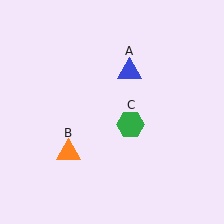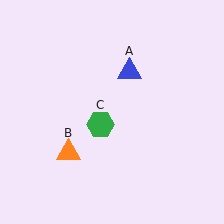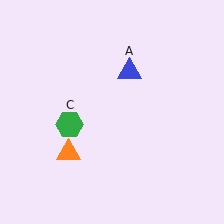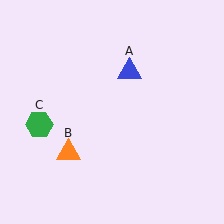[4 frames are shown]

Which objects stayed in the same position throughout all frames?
Blue triangle (object A) and orange triangle (object B) remained stationary.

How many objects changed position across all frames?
1 object changed position: green hexagon (object C).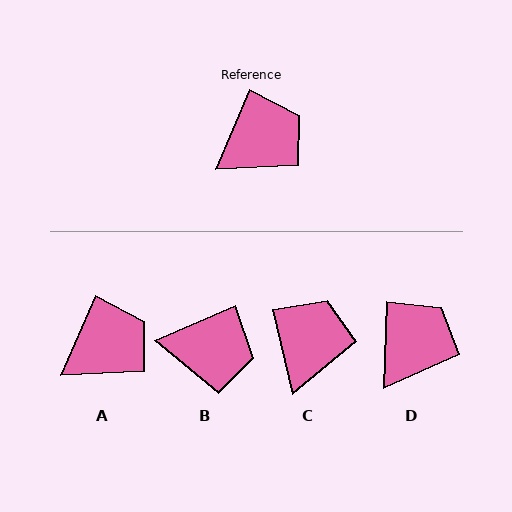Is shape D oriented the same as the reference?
No, it is off by about 21 degrees.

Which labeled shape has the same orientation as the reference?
A.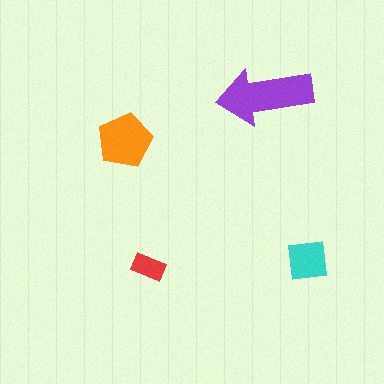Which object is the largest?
The purple arrow.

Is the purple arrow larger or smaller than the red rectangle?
Larger.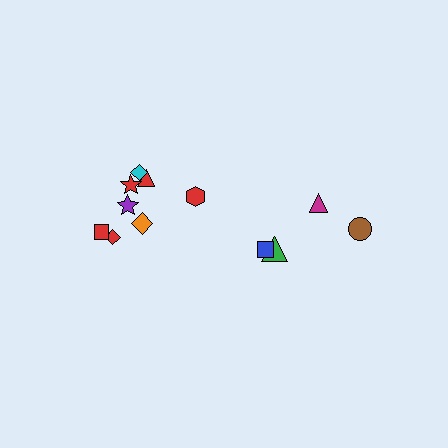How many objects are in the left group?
There are 8 objects.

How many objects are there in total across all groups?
There are 12 objects.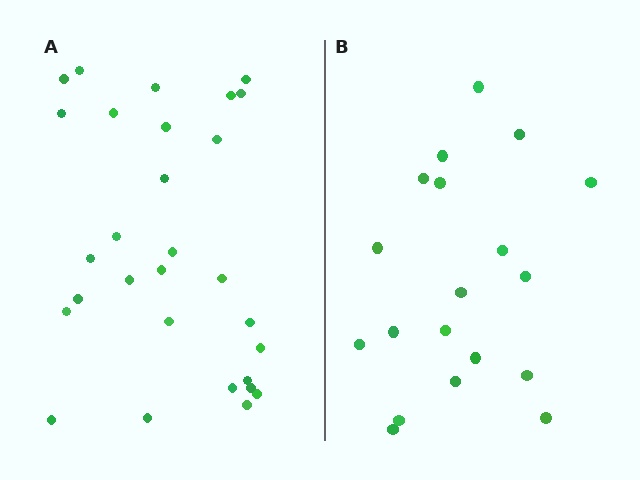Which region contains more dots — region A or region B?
Region A (the left region) has more dots.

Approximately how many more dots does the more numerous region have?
Region A has roughly 10 or so more dots than region B.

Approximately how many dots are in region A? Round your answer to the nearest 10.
About 30 dots. (The exact count is 29, which rounds to 30.)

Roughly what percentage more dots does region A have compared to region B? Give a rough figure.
About 55% more.